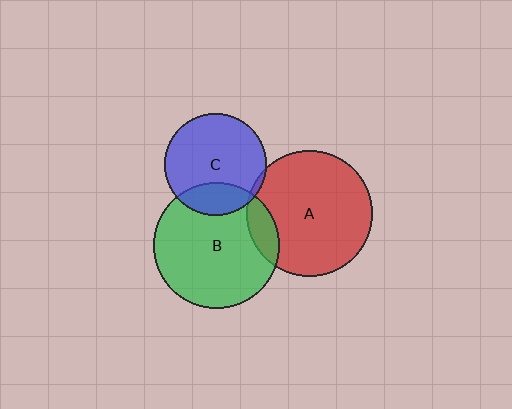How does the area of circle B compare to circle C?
Approximately 1.5 times.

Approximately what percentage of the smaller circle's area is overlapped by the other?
Approximately 5%.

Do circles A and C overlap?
Yes.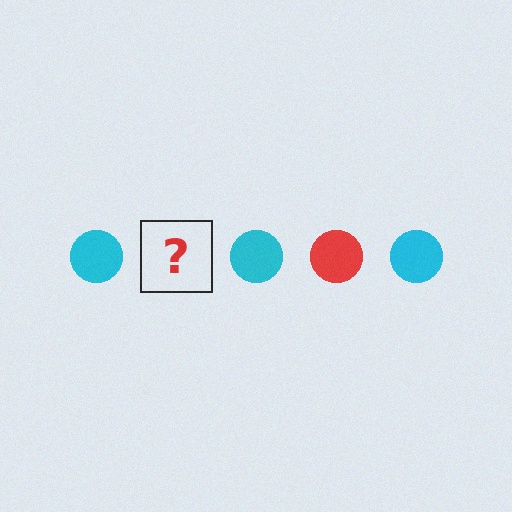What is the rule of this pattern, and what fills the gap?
The rule is that the pattern cycles through cyan, red circles. The gap should be filled with a red circle.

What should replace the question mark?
The question mark should be replaced with a red circle.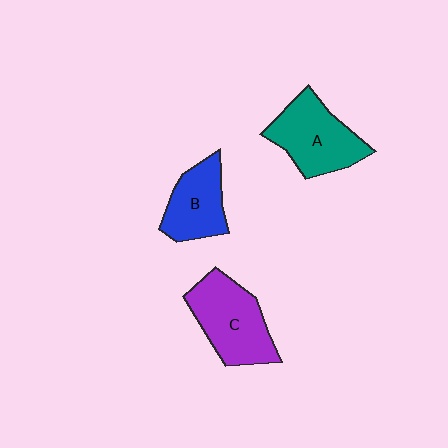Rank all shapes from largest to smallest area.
From largest to smallest: C (purple), A (teal), B (blue).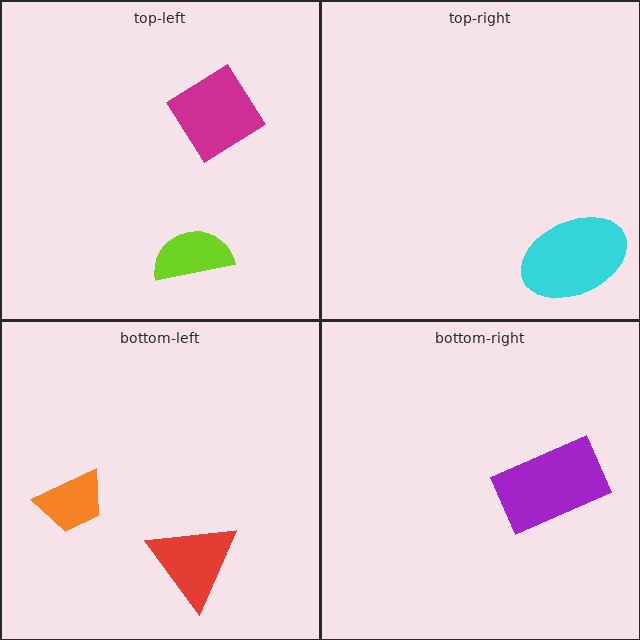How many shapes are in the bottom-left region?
2.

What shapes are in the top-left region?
The magenta diamond, the lime semicircle.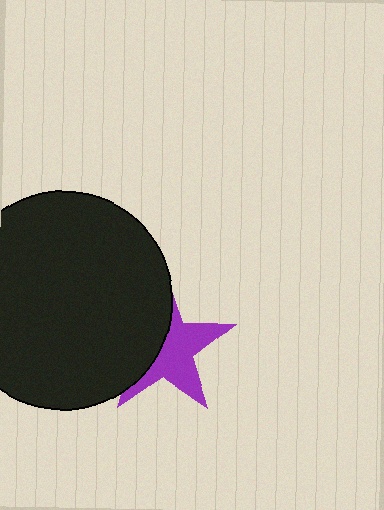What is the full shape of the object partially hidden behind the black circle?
The partially hidden object is a purple star.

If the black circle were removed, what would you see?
You would see the complete purple star.